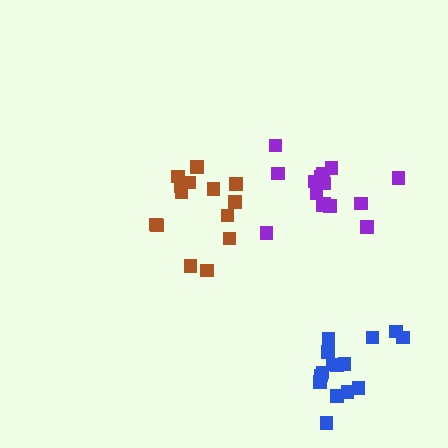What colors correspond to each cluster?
The clusters are colored: brown, blue, purple.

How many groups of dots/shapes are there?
There are 3 groups.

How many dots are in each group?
Group 1: 14 dots, Group 2: 15 dots, Group 3: 15 dots (44 total).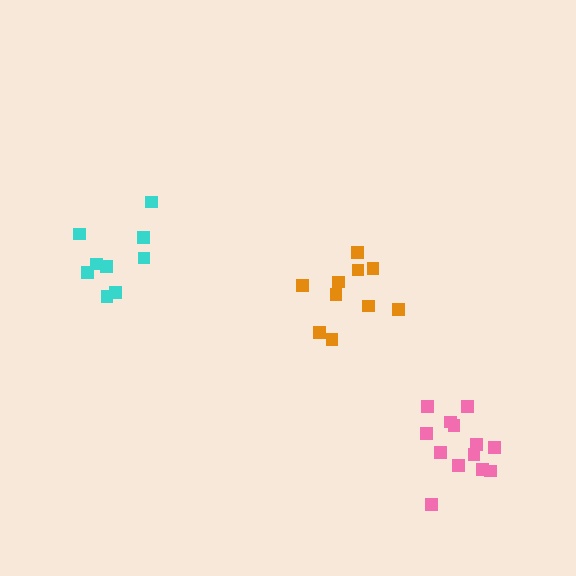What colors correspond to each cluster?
The clusters are colored: orange, cyan, pink.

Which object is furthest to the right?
The pink cluster is rightmost.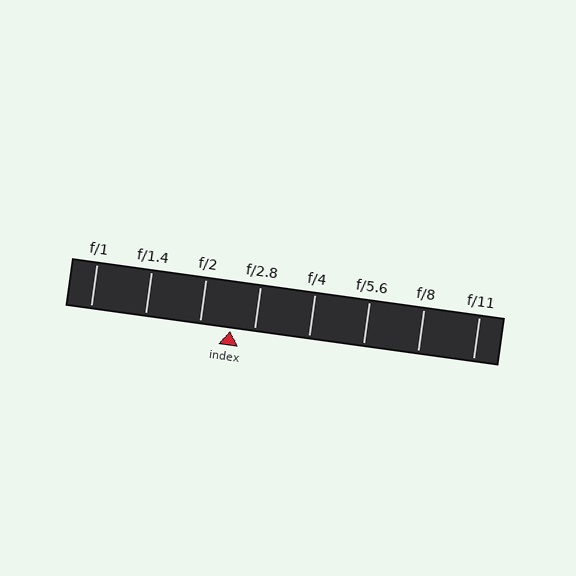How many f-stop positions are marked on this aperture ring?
There are 8 f-stop positions marked.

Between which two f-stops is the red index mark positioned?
The index mark is between f/2 and f/2.8.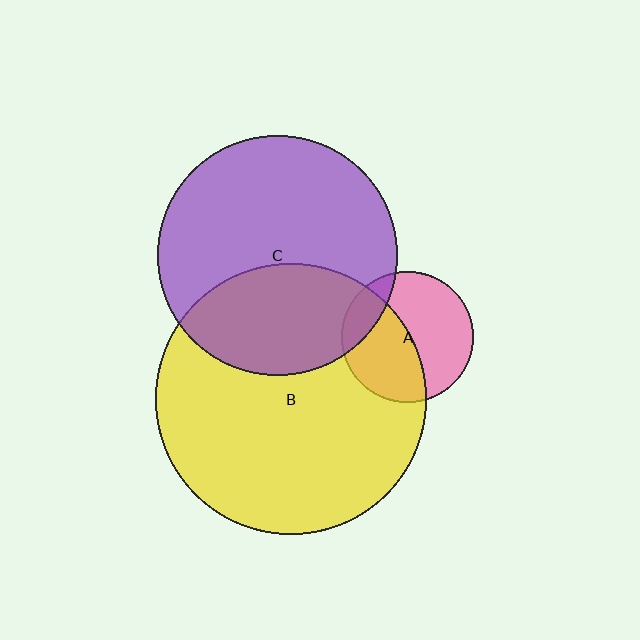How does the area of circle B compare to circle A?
Approximately 4.3 times.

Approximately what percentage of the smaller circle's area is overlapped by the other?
Approximately 15%.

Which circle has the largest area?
Circle B (yellow).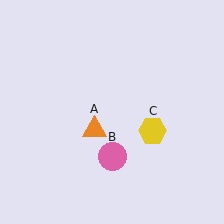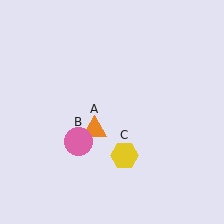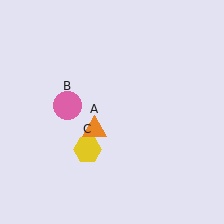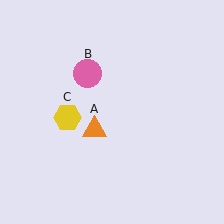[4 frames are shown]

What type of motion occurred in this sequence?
The pink circle (object B), yellow hexagon (object C) rotated clockwise around the center of the scene.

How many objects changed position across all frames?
2 objects changed position: pink circle (object B), yellow hexagon (object C).